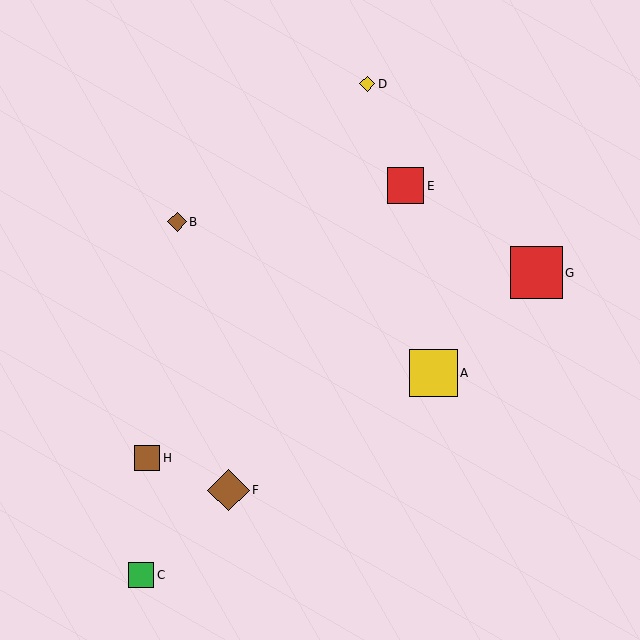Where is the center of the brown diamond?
The center of the brown diamond is at (228, 490).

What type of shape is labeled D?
Shape D is a yellow diamond.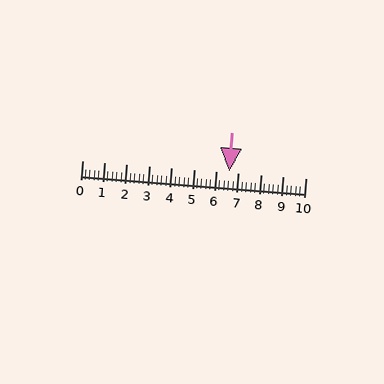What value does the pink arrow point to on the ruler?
The pink arrow points to approximately 6.6.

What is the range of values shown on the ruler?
The ruler shows values from 0 to 10.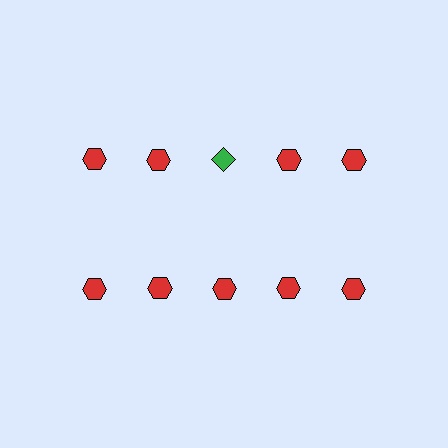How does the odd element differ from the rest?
It differs in both color (green instead of red) and shape (diamond instead of hexagon).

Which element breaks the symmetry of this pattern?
The green diamond in the top row, center column breaks the symmetry. All other shapes are red hexagons.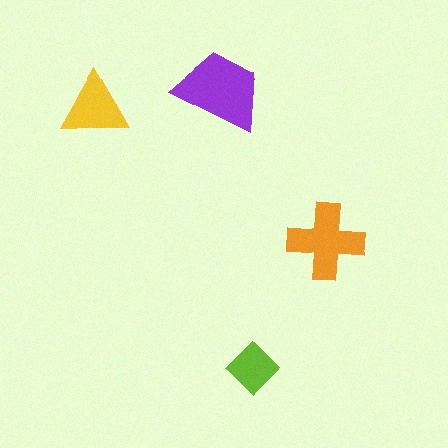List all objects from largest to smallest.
The purple trapezoid, the orange cross, the yellow triangle, the lime diamond.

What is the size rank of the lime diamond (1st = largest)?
4th.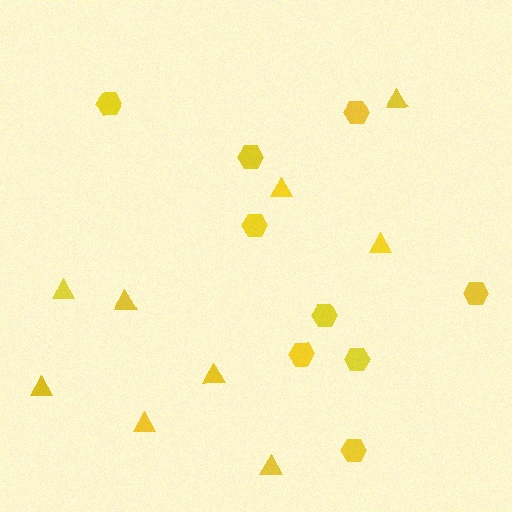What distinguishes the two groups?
There are 2 groups: one group of hexagons (9) and one group of triangles (9).